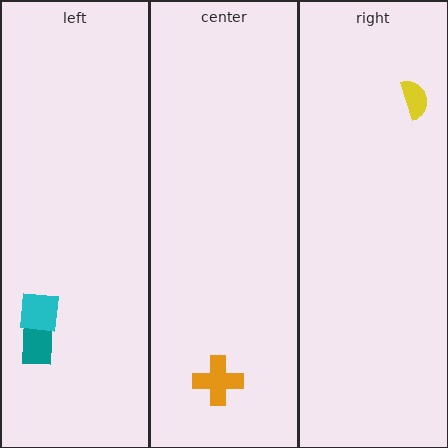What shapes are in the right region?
The yellow semicircle.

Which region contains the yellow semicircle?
The right region.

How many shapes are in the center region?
1.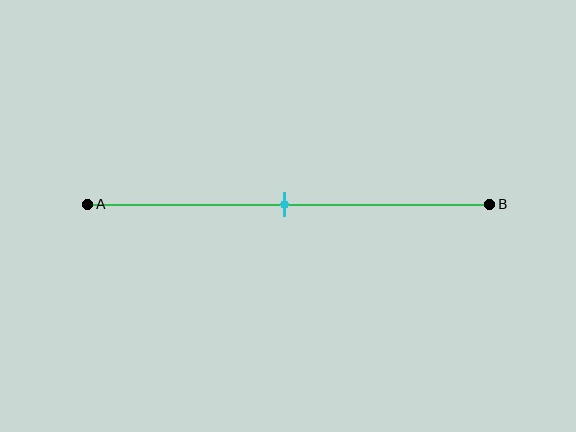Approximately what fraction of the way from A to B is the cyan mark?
The cyan mark is approximately 50% of the way from A to B.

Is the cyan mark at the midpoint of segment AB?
Yes, the mark is approximately at the midpoint.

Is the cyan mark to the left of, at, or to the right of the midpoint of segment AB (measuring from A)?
The cyan mark is approximately at the midpoint of segment AB.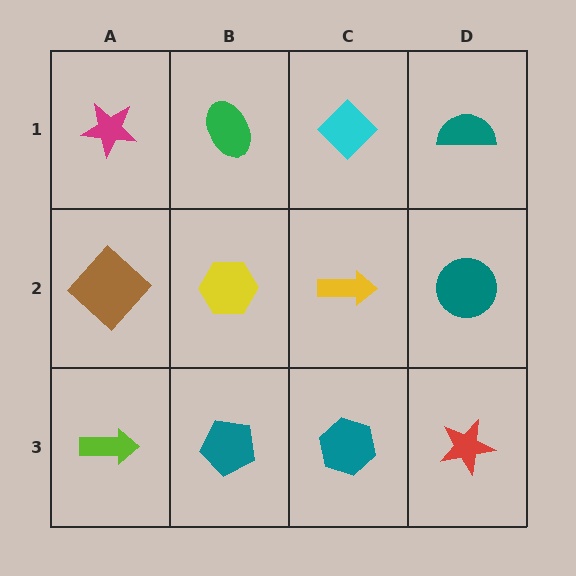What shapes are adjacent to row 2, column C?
A cyan diamond (row 1, column C), a teal hexagon (row 3, column C), a yellow hexagon (row 2, column B), a teal circle (row 2, column D).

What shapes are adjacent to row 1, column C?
A yellow arrow (row 2, column C), a green ellipse (row 1, column B), a teal semicircle (row 1, column D).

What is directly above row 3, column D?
A teal circle.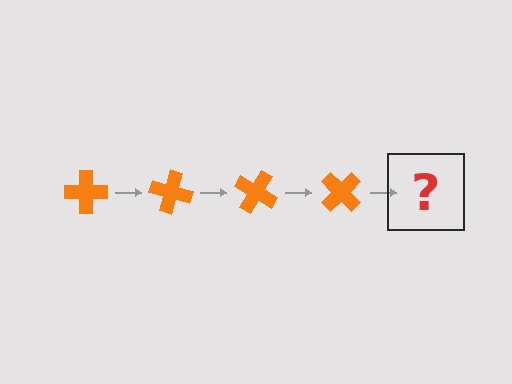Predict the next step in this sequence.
The next step is an orange cross rotated 60 degrees.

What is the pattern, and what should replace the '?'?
The pattern is that the cross rotates 15 degrees each step. The '?' should be an orange cross rotated 60 degrees.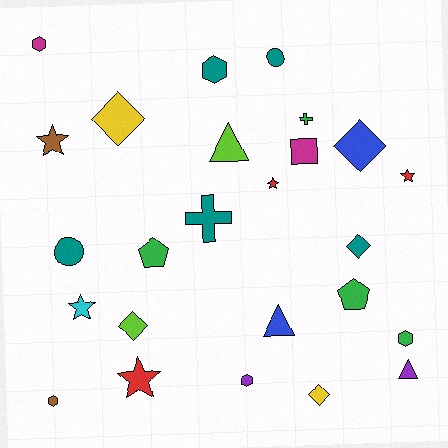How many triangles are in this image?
There are 3 triangles.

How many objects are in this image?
There are 25 objects.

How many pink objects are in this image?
There are no pink objects.